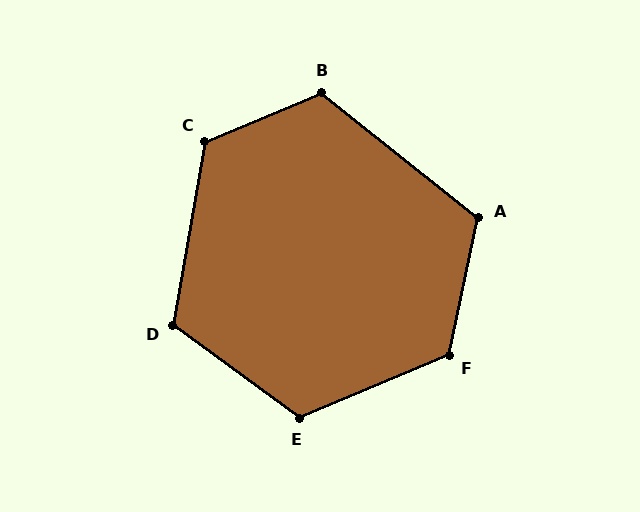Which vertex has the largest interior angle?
F, at approximately 125 degrees.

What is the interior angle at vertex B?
Approximately 119 degrees (obtuse).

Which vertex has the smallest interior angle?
D, at approximately 116 degrees.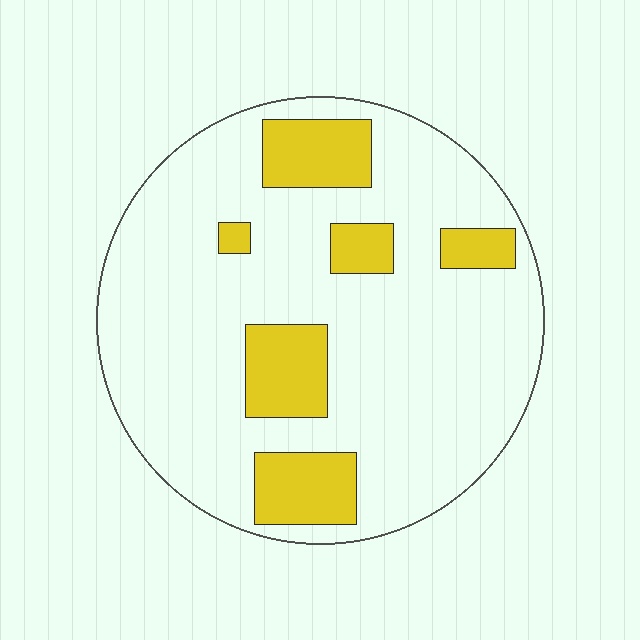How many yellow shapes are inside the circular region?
6.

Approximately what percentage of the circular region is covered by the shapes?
Approximately 20%.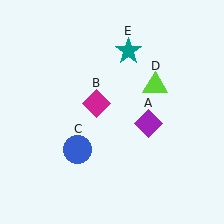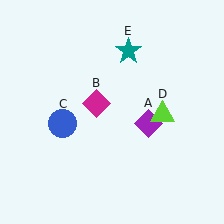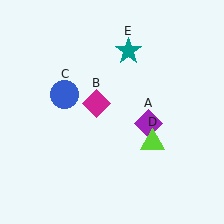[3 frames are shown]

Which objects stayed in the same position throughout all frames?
Purple diamond (object A) and magenta diamond (object B) and teal star (object E) remained stationary.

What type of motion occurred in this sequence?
The blue circle (object C), lime triangle (object D) rotated clockwise around the center of the scene.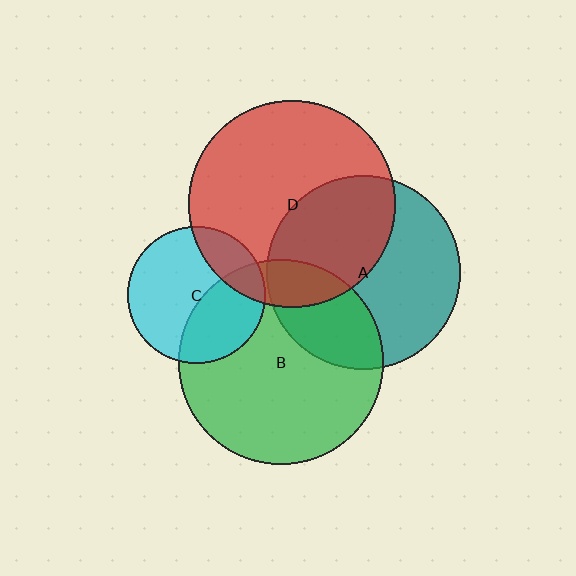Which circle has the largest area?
Circle D (red).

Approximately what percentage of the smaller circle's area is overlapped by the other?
Approximately 40%.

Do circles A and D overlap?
Yes.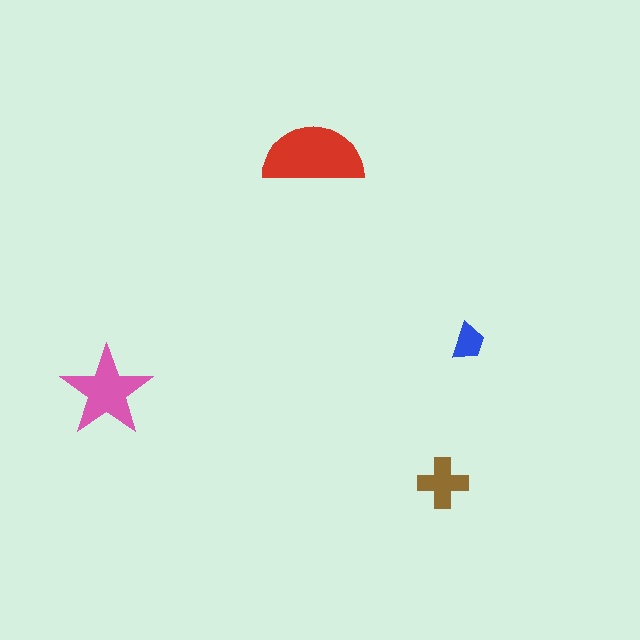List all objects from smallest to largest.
The blue trapezoid, the brown cross, the pink star, the red semicircle.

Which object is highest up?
The red semicircle is topmost.